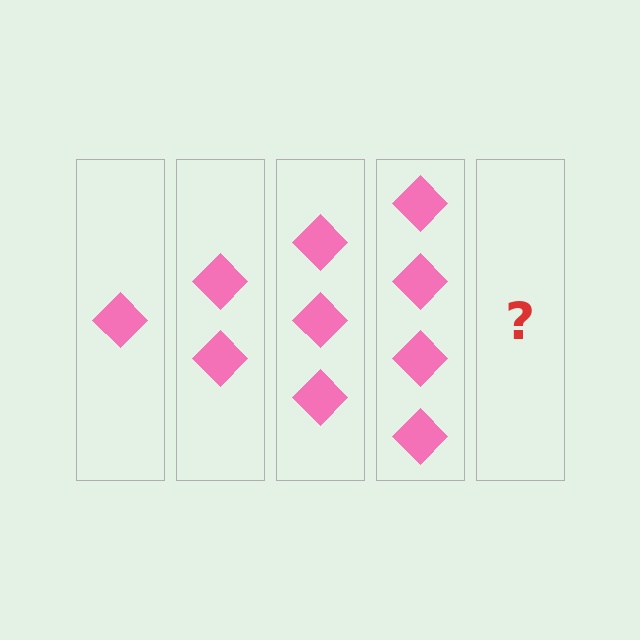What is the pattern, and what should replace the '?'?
The pattern is that each step adds one more diamond. The '?' should be 5 diamonds.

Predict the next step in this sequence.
The next step is 5 diamonds.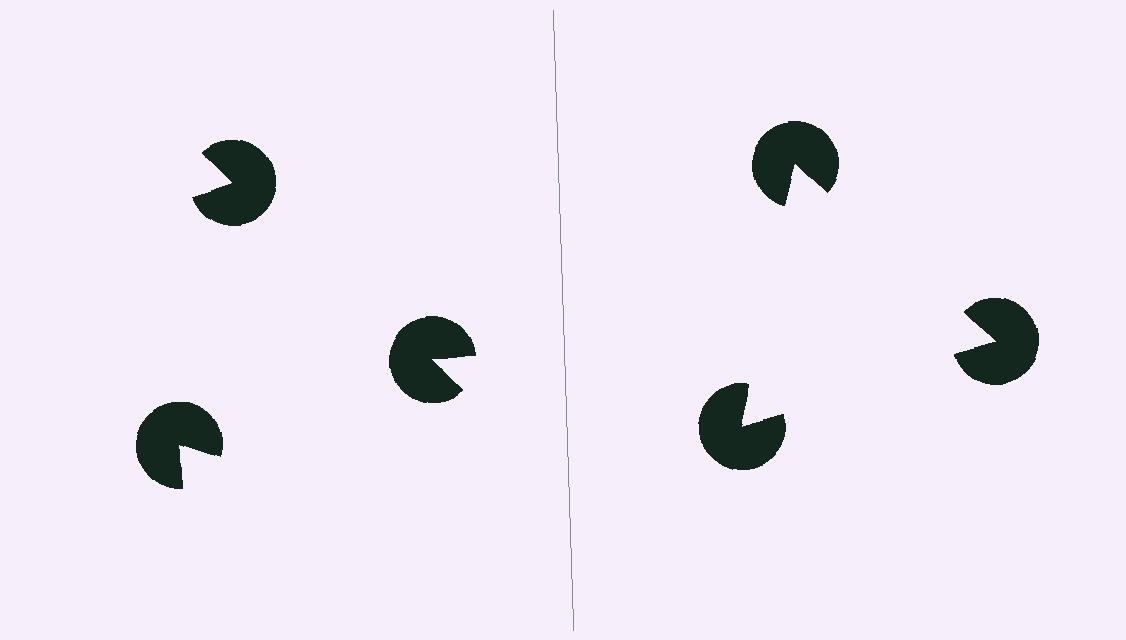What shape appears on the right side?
An illusory triangle.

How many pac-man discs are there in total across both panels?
6 — 3 on each side.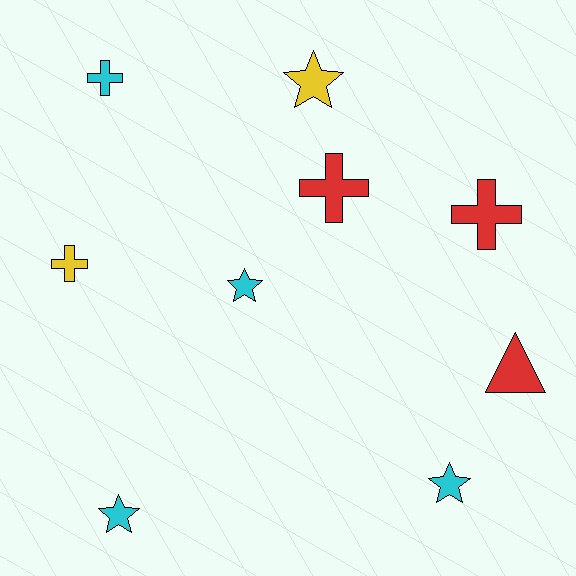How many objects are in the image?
There are 9 objects.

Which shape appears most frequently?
Cross, with 4 objects.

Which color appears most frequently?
Cyan, with 4 objects.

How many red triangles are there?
There is 1 red triangle.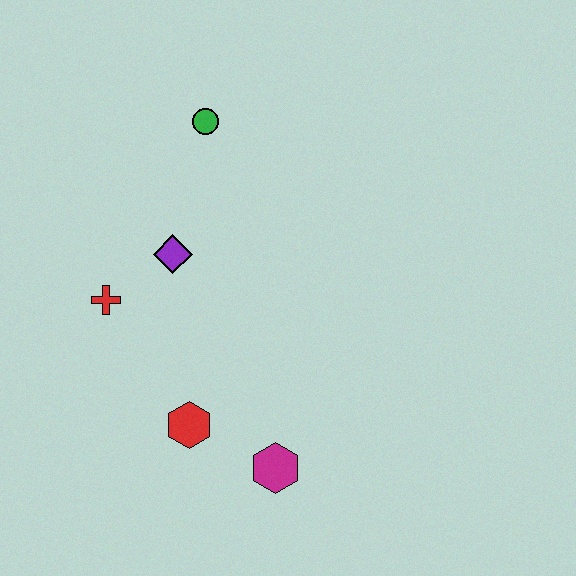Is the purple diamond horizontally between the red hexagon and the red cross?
Yes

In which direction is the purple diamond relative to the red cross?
The purple diamond is to the right of the red cross.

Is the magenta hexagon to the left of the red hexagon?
No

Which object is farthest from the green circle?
The magenta hexagon is farthest from the green circle.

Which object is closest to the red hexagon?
The magenta hexagon is closest to the red hexagon.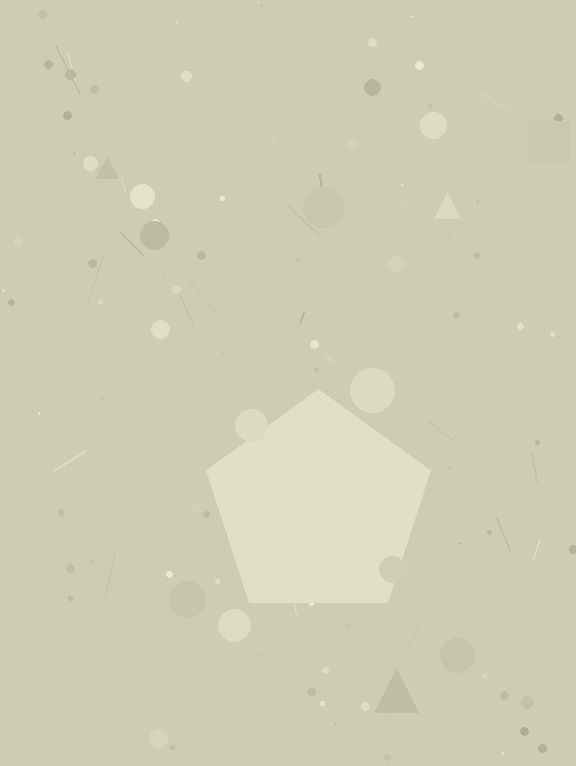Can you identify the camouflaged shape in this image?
The camouflaged shape is a pentagon.